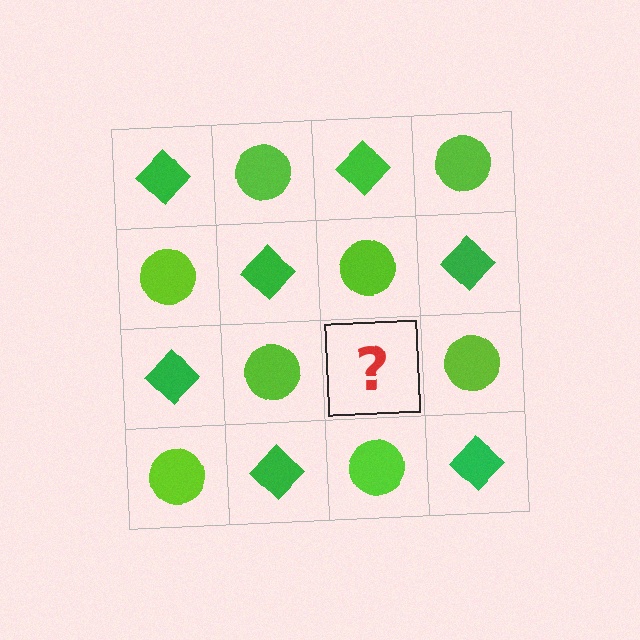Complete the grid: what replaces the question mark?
The question mark should be replaced with a green diamond.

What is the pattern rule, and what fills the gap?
The rule is that it alternates green diamond and lime circle in a checkerboard pattern. The gap should be filled with a green diamond.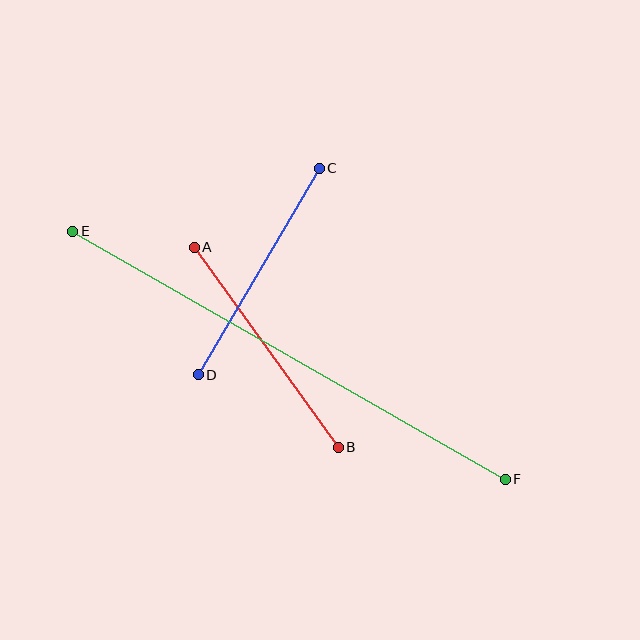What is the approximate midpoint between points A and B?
The midpoint is at approximately (266, 347) pixels.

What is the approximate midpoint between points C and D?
The midpoint is at approximately (259, 271) pixels.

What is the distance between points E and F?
The distance is approximately 498 pixels.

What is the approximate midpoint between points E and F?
The midpoint is at approximately (289, 355) pixels.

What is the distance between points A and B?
The distance is approximately 246 pixels.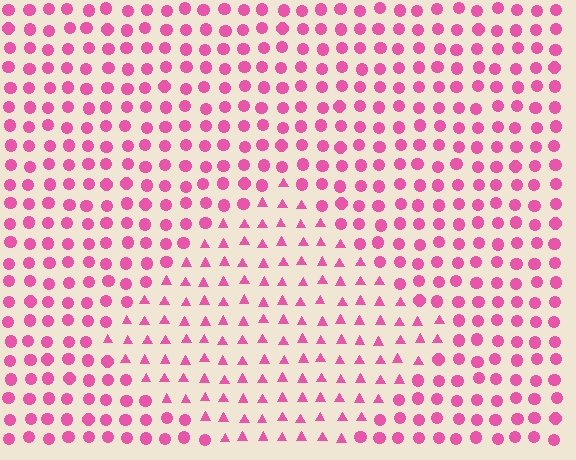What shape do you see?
I see a diamond.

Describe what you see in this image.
The image is filled with small pink elements arranged in a uniform grid. A diamond-shaped region contains triangles, while the surrounding area contains circles. The boundary is defined purely by the change in element shape.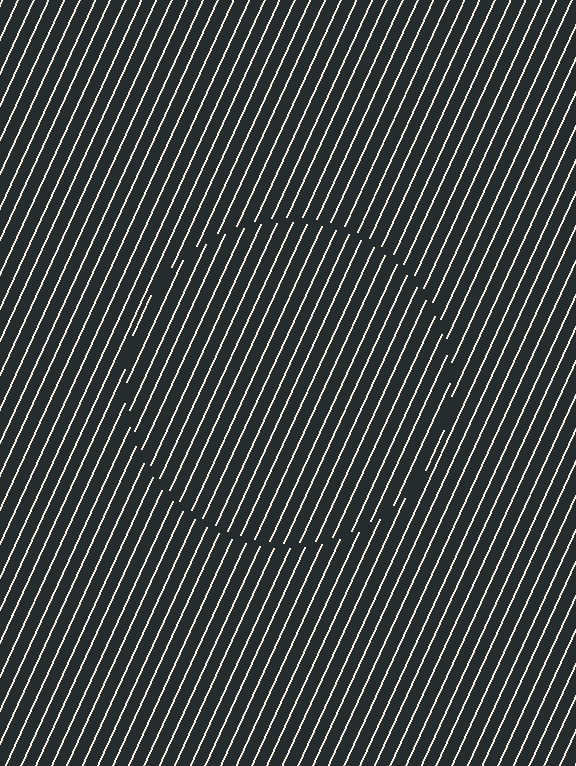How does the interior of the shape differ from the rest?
The interior of the shape contains the same grating, shifted by half a period — the contour is defined by the phase discontinuity where line-ends from the inner and outer gratings abut.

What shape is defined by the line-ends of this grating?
An illusory circle. The interior of the shape contains the same grating, shifted by half a period — the contour is defined by the phase discontinuity where line-ends from the inner and outer gratings abut.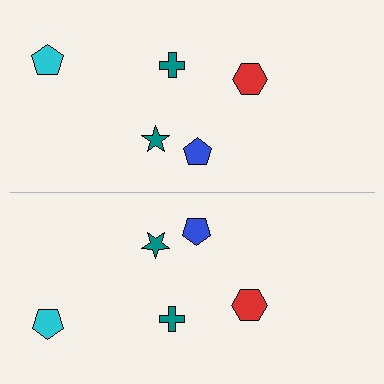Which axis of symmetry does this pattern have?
The pattern has a horizontal axis of symmetry running through the center of the image.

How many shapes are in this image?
There are 10 shapes in this image.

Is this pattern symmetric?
Yes, this pattern has bilateral (reflection) symmetry.